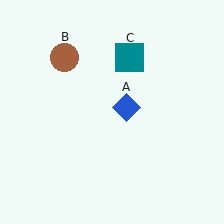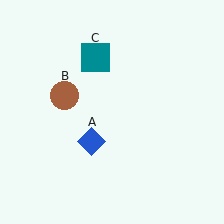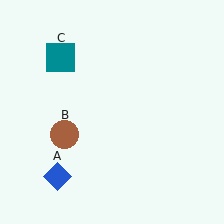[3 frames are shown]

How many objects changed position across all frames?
3 objects changed position: blue diamond (object A), brown circle (object B), teal square (object C).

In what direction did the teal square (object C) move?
The teal square (object C) moved left.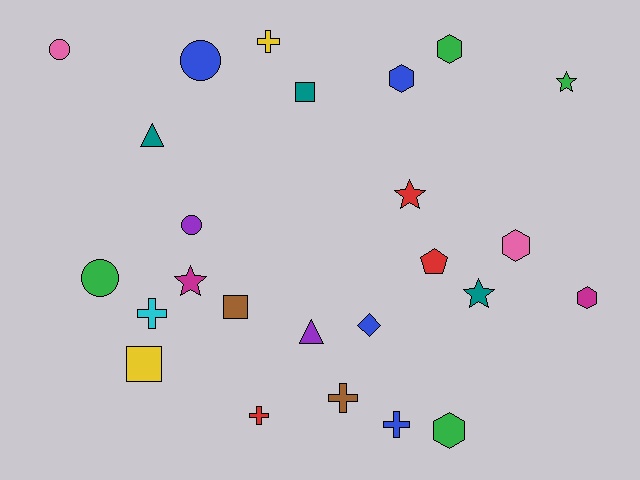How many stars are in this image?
There are 4 stars.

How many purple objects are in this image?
There are 2 purple objects.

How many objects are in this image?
There are 25 objects.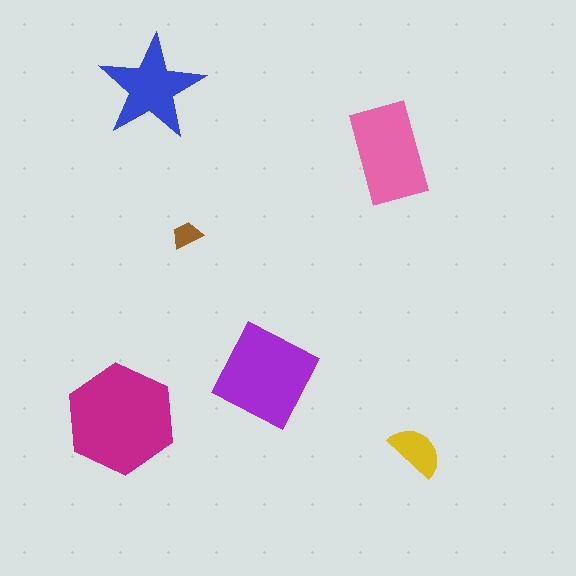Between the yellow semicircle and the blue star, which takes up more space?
The blue star.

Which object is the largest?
The magenta hexagon.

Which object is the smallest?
The brown trapezoid.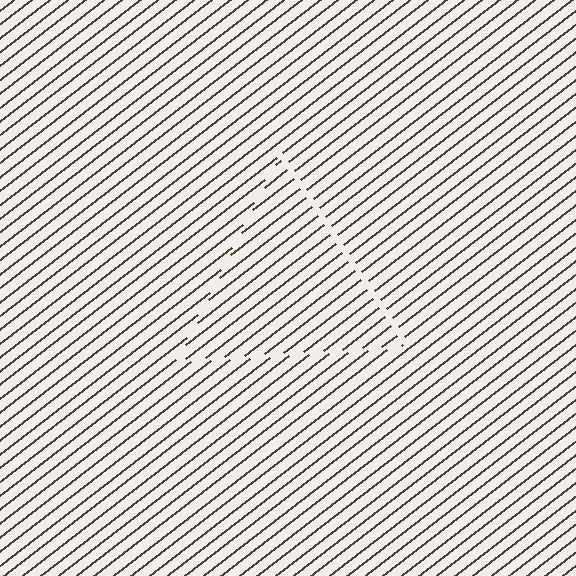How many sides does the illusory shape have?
3 sides — the line-ends trace a triangle.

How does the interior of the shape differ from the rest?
The interior of the shape contains the same grating, shifted by half a period — the contour is defined by the phase discontinuity where line-ends from the inner and outer gratings abut.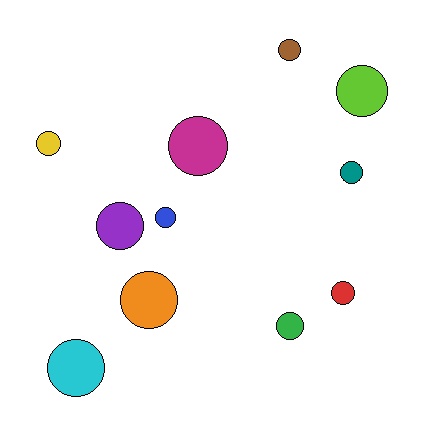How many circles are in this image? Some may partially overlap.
There are 11 circles.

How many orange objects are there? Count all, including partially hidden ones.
There is 1 orange object.